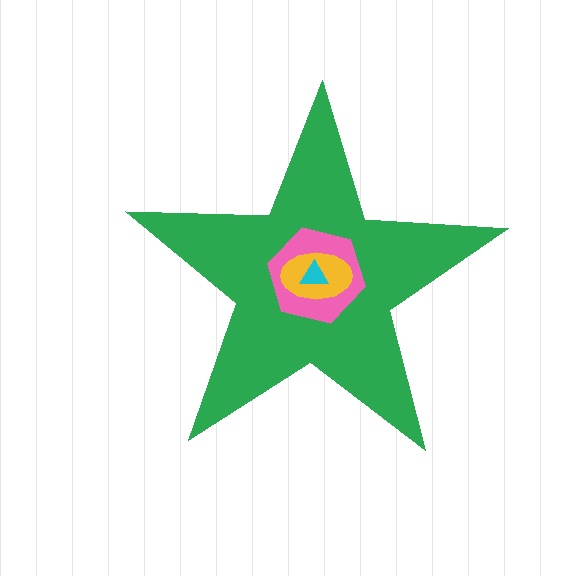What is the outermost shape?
The green star.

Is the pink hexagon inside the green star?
Yes.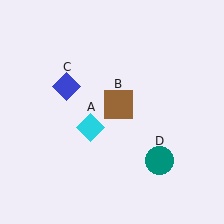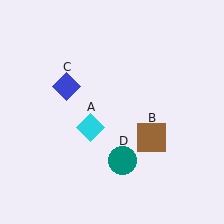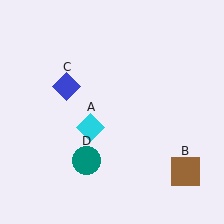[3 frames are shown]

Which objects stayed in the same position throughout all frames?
Cyan diamond (object A) and blue diamond (object C) remained stationary.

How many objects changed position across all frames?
2 objects changed position: brown square (object B), teal circle (object D).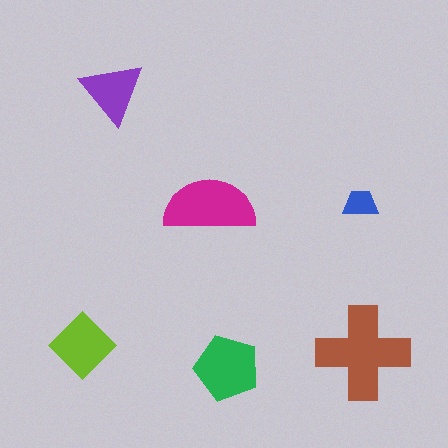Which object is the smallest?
The blue trapezoid.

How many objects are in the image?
There are 6 objects in the image.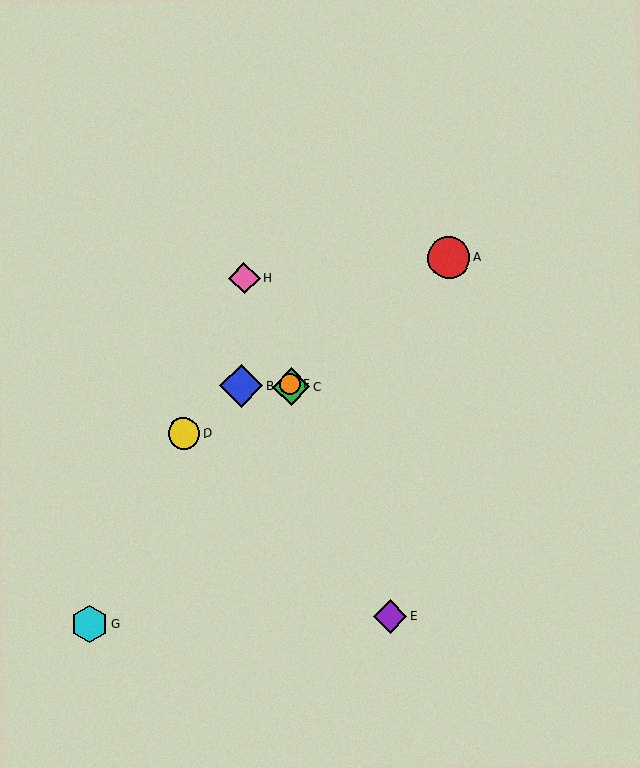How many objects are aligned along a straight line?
4 objects (C, E, F, H) are aligned along a straight line.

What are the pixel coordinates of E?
Object E is at (390, 616).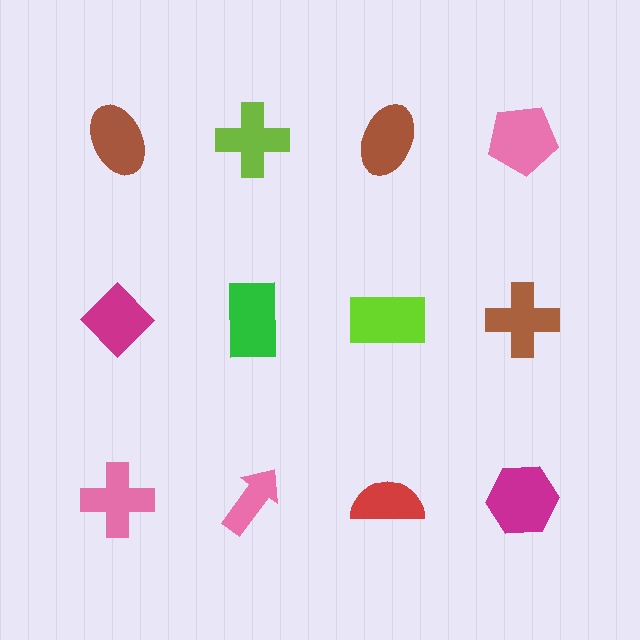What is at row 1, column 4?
A pink pentagon.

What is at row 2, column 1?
A magenta diamond.